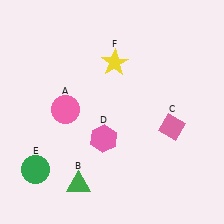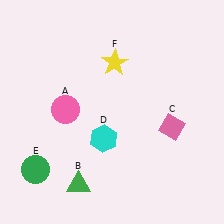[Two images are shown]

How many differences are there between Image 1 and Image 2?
There is 1 difference between the two images.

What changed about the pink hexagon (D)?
In Image 1, D is pink. In Image 2, it changed to cyan.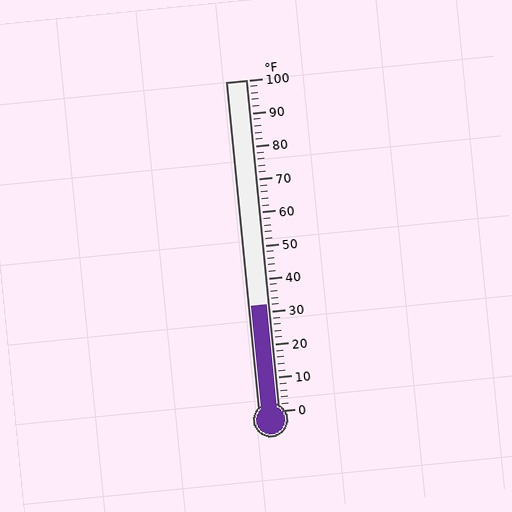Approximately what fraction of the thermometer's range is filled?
The thermometer is filled to approximately 30% of its range.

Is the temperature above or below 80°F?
The temperature is below 80°F.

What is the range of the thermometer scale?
The thermometer scale ranges from 0°F to 100°F.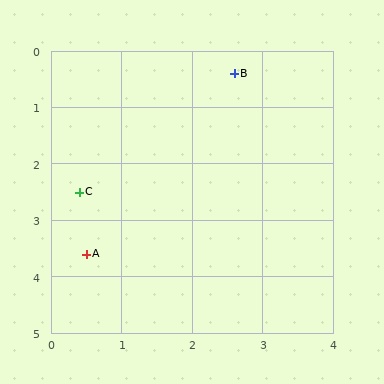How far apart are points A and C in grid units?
Points A and C are about 1.1 grid units apart.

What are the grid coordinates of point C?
Point C is at approximately (0.4, 2.5).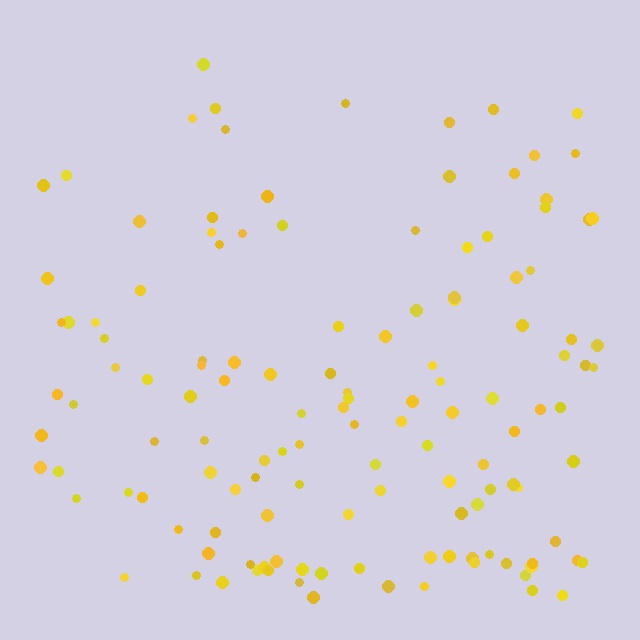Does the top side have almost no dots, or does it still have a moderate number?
Still a moderate number, just noticeably fewer than the bottom.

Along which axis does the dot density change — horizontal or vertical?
Vertical.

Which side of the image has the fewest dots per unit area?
The top.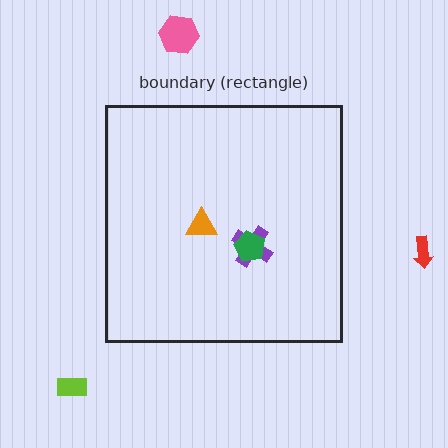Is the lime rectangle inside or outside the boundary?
Outside.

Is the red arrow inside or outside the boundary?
Outside.